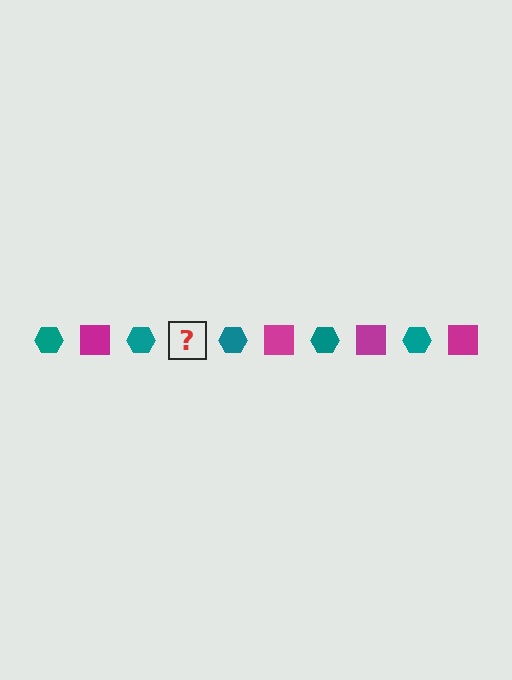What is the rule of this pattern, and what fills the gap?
The rule is that the pattern alternates between teal hexagon and magenta square. The gap should be filled with a magenta square.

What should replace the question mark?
The question mark should be replaced with a magenta square.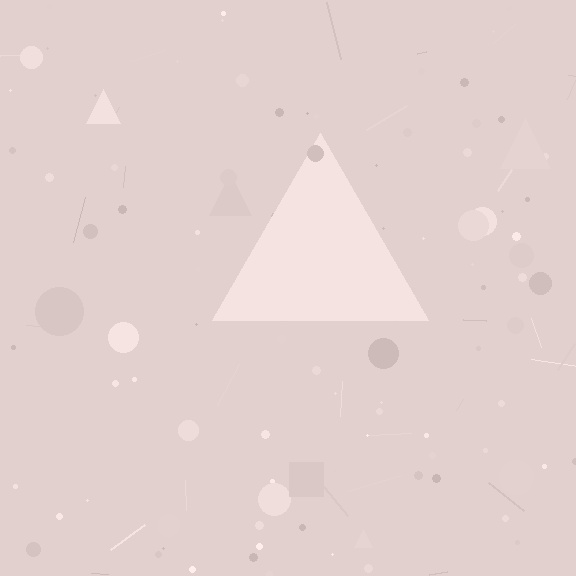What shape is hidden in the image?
A triangle is hidden in the image.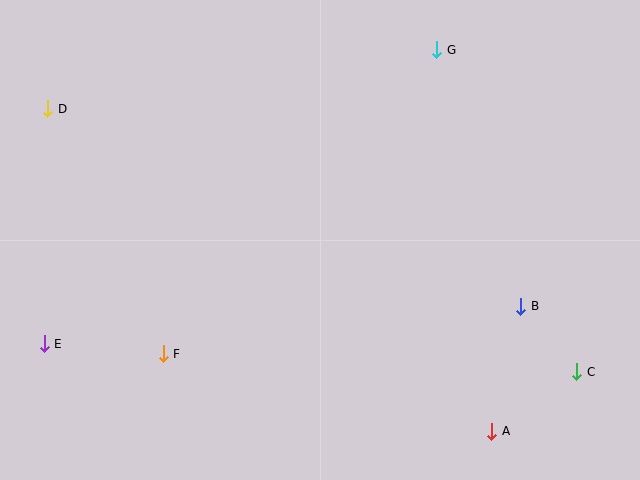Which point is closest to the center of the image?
Point F at (163, 354) is closest to the center.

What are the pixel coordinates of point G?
Point G is at (437, 50).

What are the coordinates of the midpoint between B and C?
The midpoint between B and C is at (549, 339).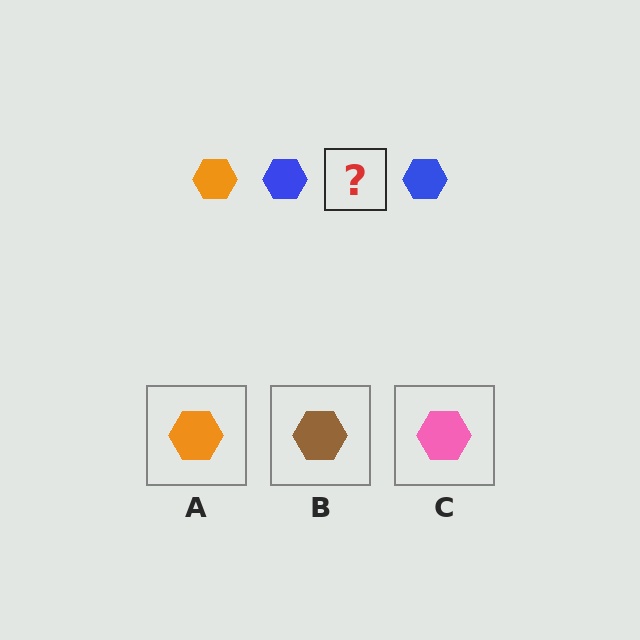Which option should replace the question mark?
Option A.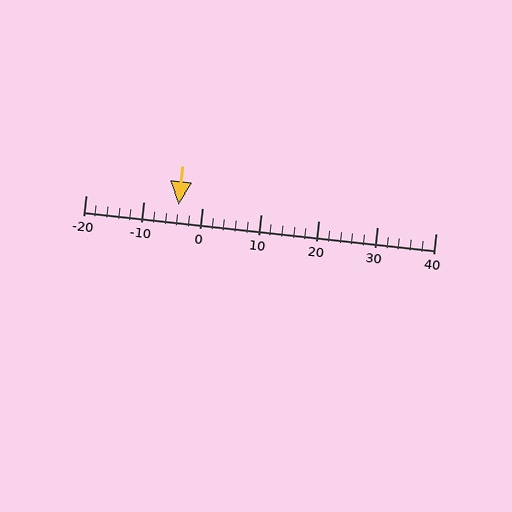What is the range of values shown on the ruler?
The ruler shows values from -20 to 40.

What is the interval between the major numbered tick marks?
The major tick marks are spaced 10 units apart.